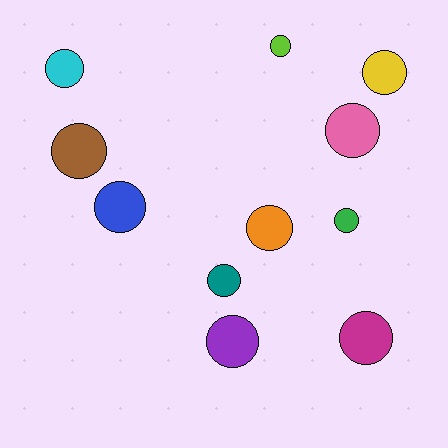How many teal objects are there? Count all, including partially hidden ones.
There is 1 teal object.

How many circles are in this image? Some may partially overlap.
There are 11 circles.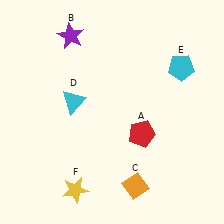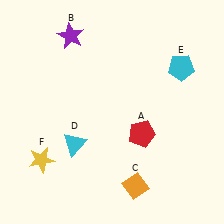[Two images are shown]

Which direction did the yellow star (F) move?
The yellow star (F) moved left.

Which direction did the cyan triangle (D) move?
The cyan triangle (D) moved down.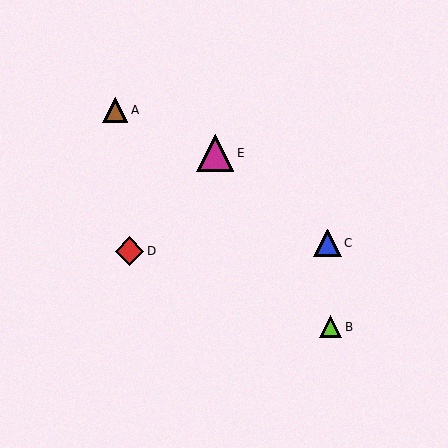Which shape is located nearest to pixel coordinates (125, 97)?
The brown triangle (labeled A) at (115, 110) is nearest to that location.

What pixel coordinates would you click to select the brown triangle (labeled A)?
Click at (115, 110) to select the brown triangle A.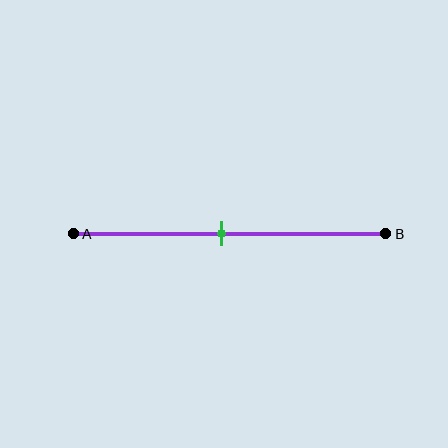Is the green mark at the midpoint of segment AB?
Yes, the mark is approximately at the midpoint.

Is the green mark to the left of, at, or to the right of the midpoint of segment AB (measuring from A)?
The green mark is approximately at the midpoint of segment AB.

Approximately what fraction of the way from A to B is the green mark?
The green mark is approximately 45% of the way from A to B.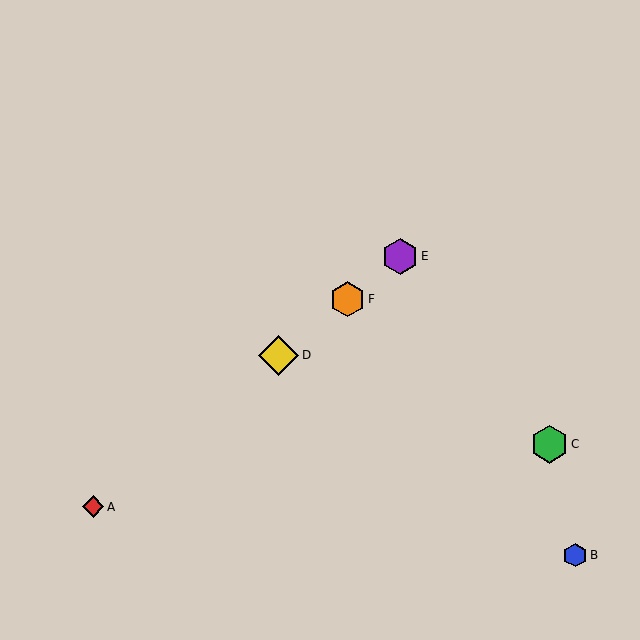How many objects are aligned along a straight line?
4 objects (A, D, E, F) are aligned along a straight line.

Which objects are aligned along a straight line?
Objects A, D, E, F are aligned along a straight line.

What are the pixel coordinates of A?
Object A is at (93, 507).